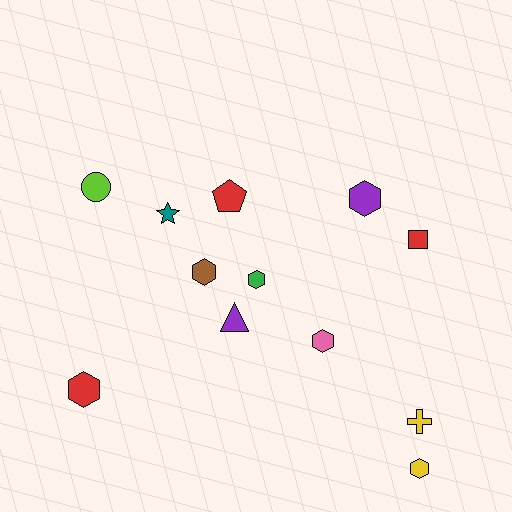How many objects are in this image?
There are 12 objects.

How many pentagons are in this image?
There is 1 pentagon.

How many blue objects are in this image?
There are no blue objects.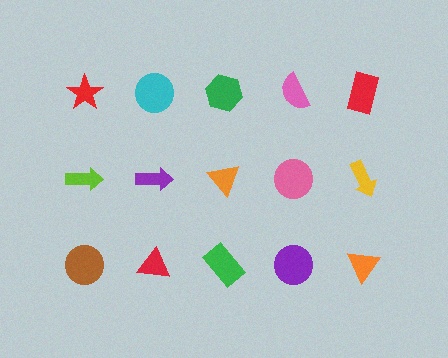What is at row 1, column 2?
A cyan circle.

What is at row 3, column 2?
A red triangle.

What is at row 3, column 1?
A brown circle.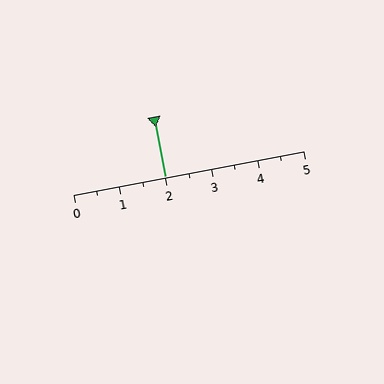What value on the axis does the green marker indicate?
The marker indicates approximately 2.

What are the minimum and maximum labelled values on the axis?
The axis runs from 0 to 5.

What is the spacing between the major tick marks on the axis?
The major ticks are spaced 1 apart.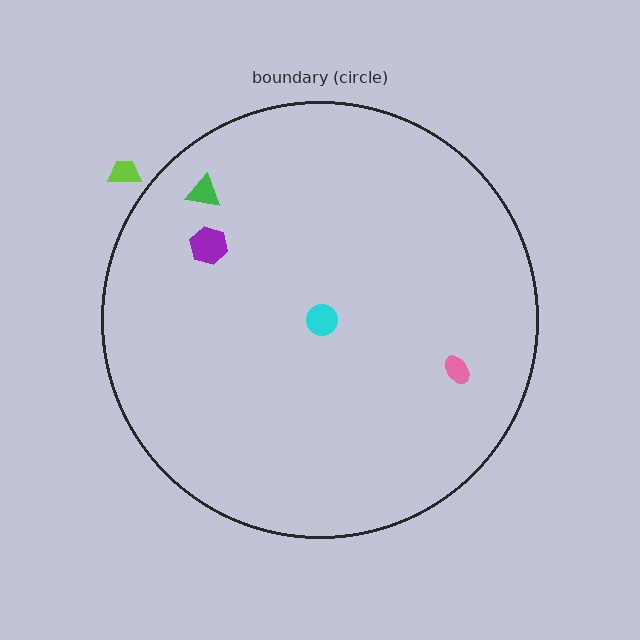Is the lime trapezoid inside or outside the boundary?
Outside.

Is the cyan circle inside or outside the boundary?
Inside.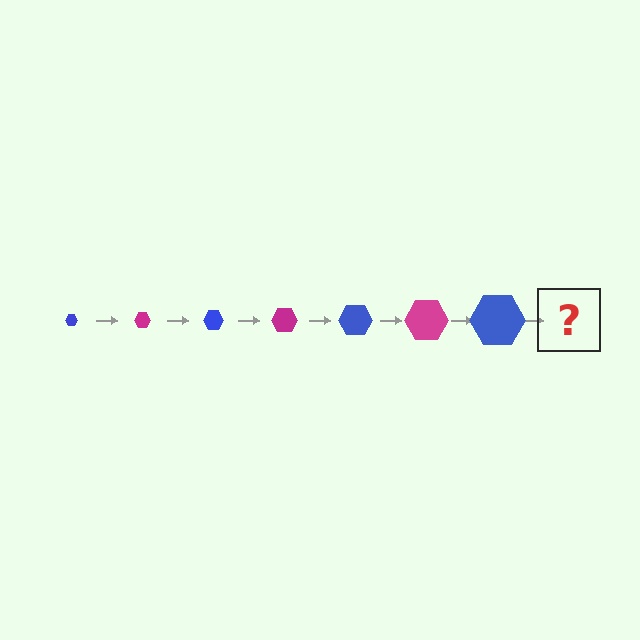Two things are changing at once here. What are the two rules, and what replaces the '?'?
The two rules are that the hexagon grows larger each step and the color cycles through blue and magenta. The '?' should be a magenta hexagon, larger than the previous one.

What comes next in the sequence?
The next element should be a magenta hexagon, larger than the previous one.